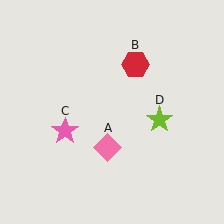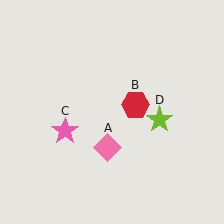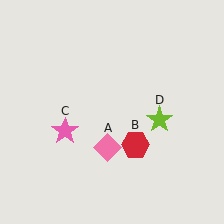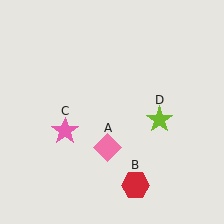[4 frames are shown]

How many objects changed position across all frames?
1 object changed position: red hexagon (object B).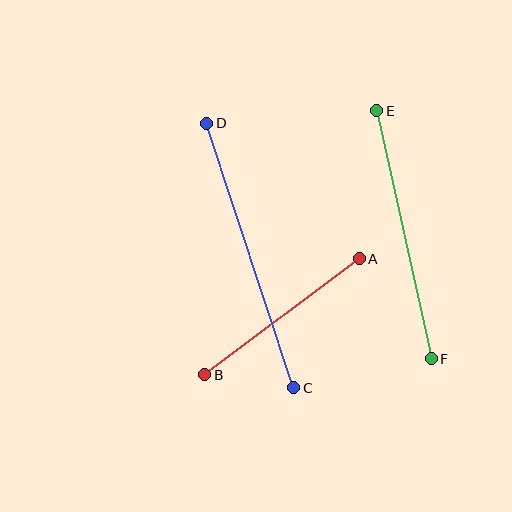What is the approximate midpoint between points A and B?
The midpoint is at approximately (282, 317) pixels.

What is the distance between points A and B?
The distance is approximately 193 pixels.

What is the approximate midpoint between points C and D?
The midpoint is at approximately (250, 255) pixels.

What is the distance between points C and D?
The distance is approximately 278 pixels.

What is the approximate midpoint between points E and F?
The midpoint is at approximately (404, 235) pixels.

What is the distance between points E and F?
The distance is approximately 254 pixels.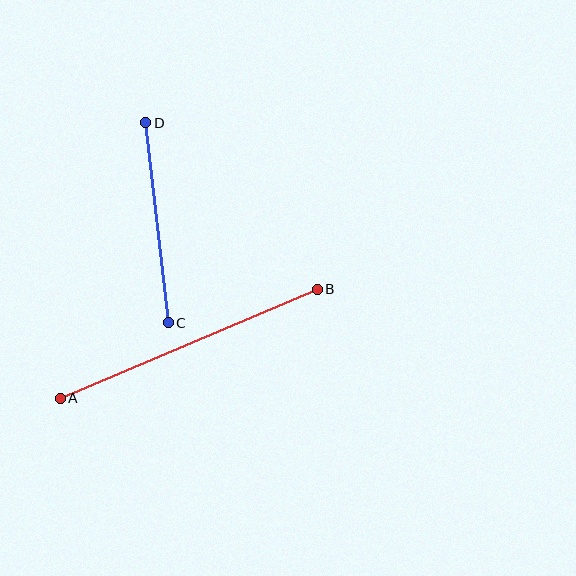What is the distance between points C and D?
The distance is approximately 202 pixels.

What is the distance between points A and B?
The distance is approximately 279 pixels.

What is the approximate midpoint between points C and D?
The midpoint is at approximately (157, 223) pixels.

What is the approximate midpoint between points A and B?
The midpoint is at approximately (189, 344) pixels.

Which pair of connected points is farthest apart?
Points A and B are farthest apart.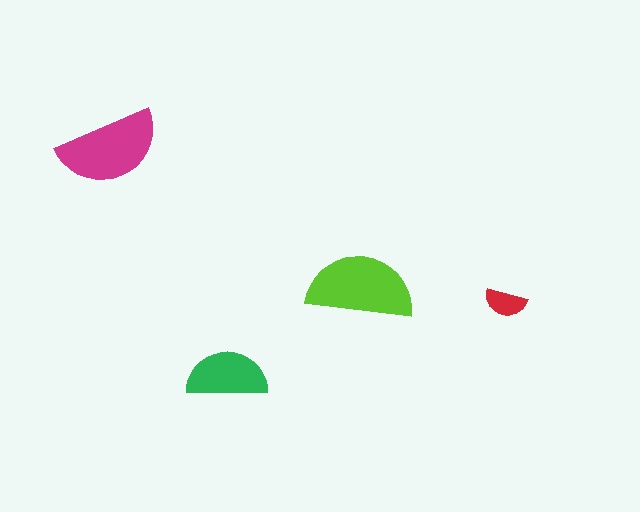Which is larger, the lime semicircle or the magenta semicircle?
The lime one.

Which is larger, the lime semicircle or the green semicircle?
The lime one.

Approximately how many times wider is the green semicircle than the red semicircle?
About 2 times wider.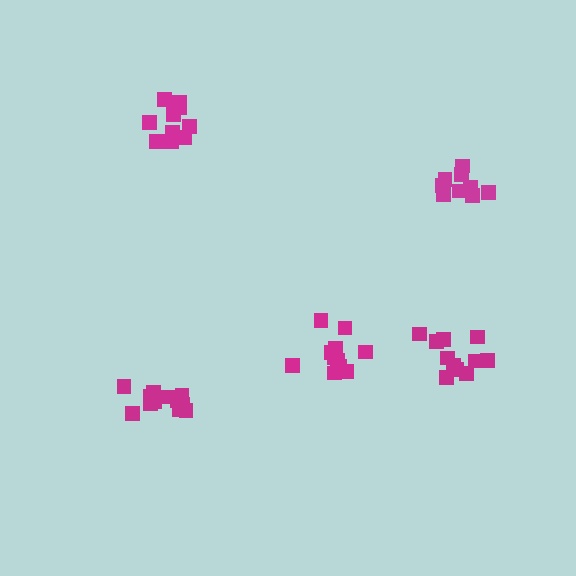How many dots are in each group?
Group 1: 10 dots, Group 2: 12 dots, Group 3: 9 dots, Group 4: 11 dots, Group 5: 11 dots (53 total).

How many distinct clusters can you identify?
There are 5 distinct clusters.